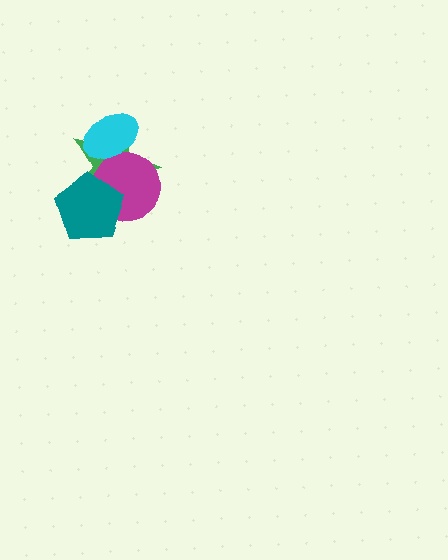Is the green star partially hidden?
Yes, it is partially covered by another shape.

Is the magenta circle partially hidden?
Yes, it is partially covered by another shape.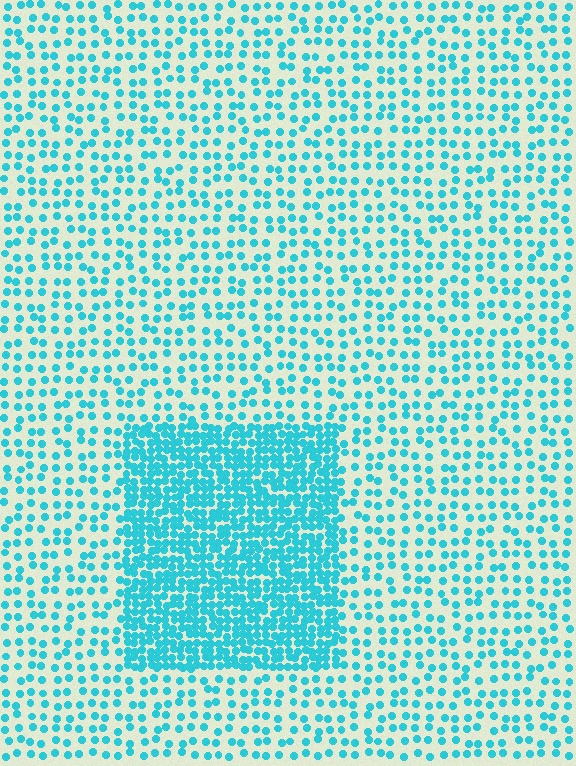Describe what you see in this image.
The image contains small cyan elements arranged at two different densities. A rectangle-shaped region is visible where the elements are more densely packed than the surrounding area.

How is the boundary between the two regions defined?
The boundary is defined by a change in element density (approximately 2.6x ratio). All elements are the same color, size, and shape.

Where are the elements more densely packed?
The elements are more densely packed inside the rectangle boundary.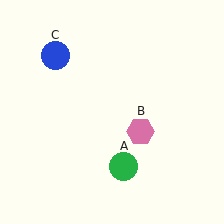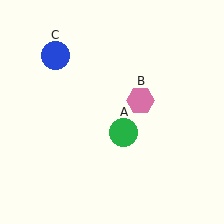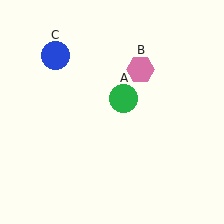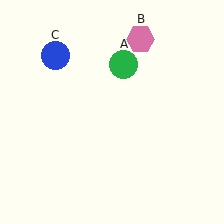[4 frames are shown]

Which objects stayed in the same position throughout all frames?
Blue circle (object C) remained stationary.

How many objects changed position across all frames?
2 objects changed position: green circle (object A), pink hexagon (object B).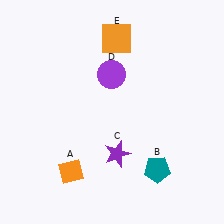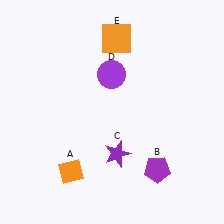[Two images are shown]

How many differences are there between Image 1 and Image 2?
There is 1 difference between the two images.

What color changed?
The pentagon (B) changed from teal in Image 1 to purple in Image 2.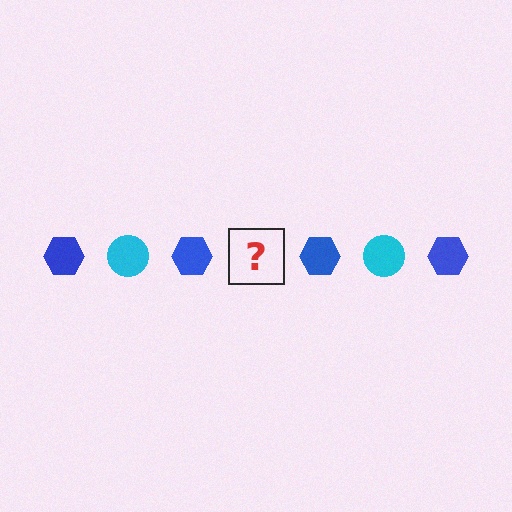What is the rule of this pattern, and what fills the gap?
The rule is that the pattern alternates between blue hexagon and cyan circle. The gap should be filled with a cyan circle.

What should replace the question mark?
The question mark should be replaced with a cyan circle.